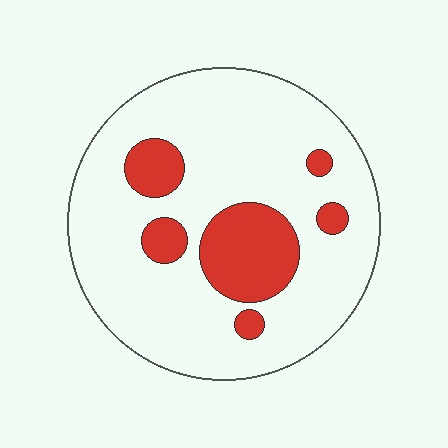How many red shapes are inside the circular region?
6.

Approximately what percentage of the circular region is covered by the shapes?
Approximately 20%.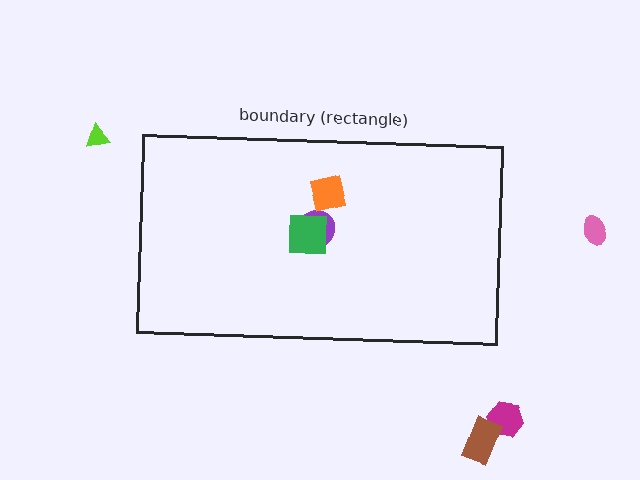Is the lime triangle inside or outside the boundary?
Outside.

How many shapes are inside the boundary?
3 inside, 4 outside.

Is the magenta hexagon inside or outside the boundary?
Outside.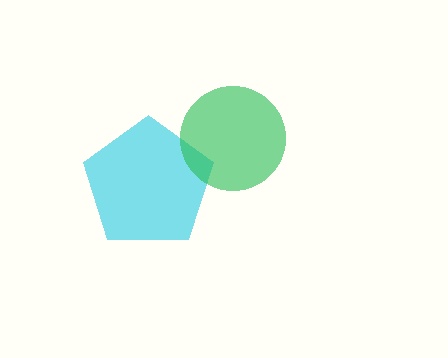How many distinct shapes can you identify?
There are 2 distinct shapes: a cyan pentagon, a green circle.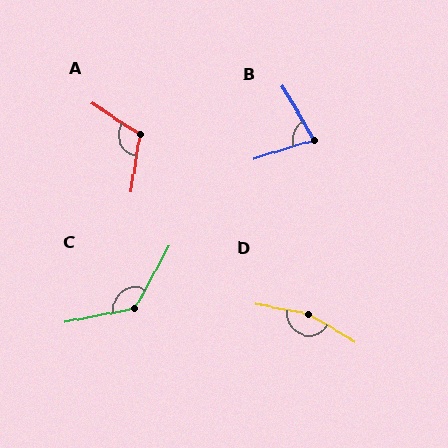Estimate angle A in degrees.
Approximately 115 degrees.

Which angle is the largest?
D, at approximately 160 degrees.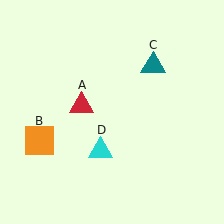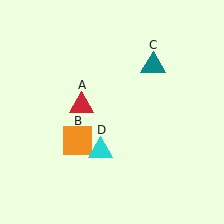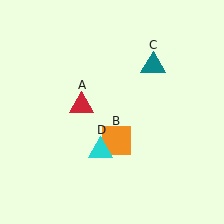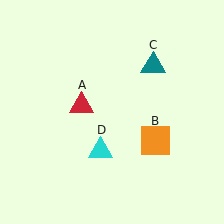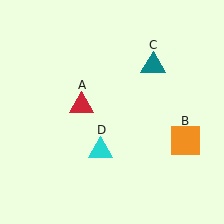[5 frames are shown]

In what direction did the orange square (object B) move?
The orange square (object B) moved right.